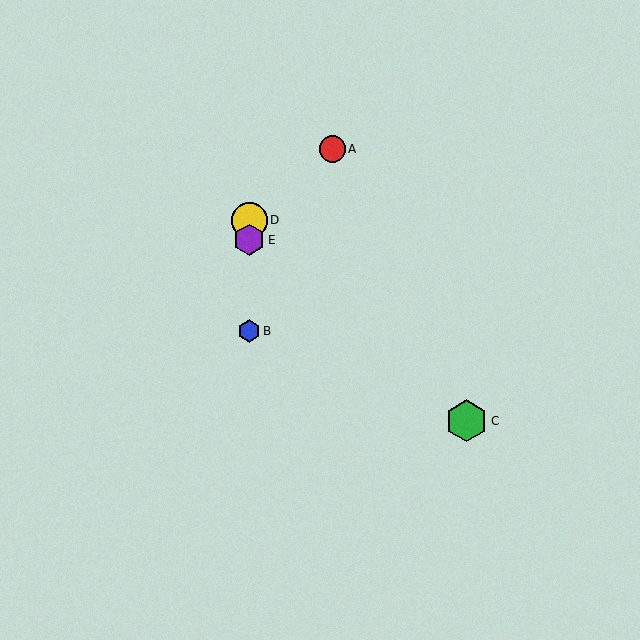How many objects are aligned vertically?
3 objects (B, D, E) are aligned vertically.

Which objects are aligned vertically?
Objects B, D, E are aligned vertically.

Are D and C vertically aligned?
No, D is at x≈249 and C is at x≈467.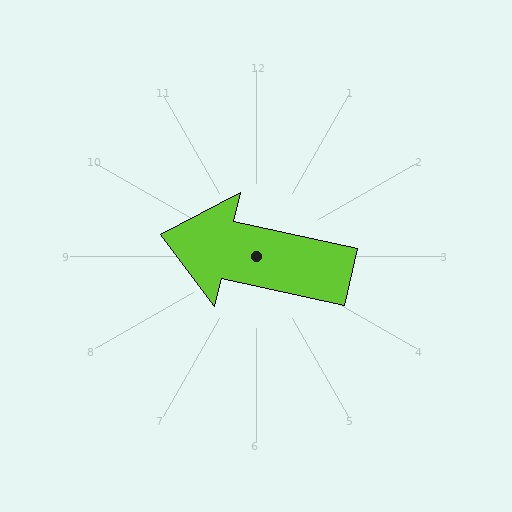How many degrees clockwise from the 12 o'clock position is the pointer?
Approximately 283 degrees.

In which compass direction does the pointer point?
West.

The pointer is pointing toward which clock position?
Roughly 9 o'clock.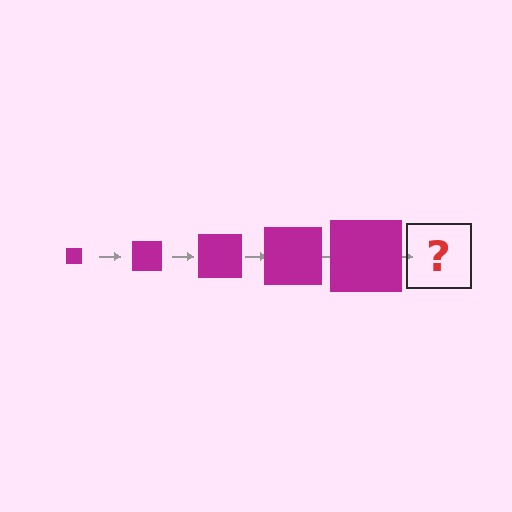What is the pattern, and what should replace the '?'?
The pattern is that the square gets progressively larger each step. The '?' should be a magenta square, larger than the previous one.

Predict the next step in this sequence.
The next step is a magenta square, larger than the previous one.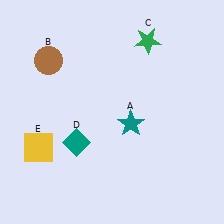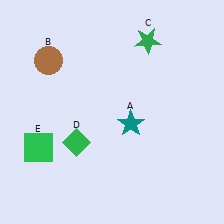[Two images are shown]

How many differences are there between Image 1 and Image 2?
There are 2 differences between the two images.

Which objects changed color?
D changed from teal to green. E changed from yellow to green.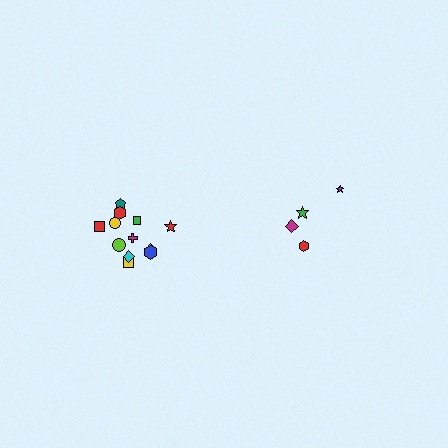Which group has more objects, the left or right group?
The left group.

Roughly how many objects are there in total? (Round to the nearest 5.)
Roughly 15 objects in total.